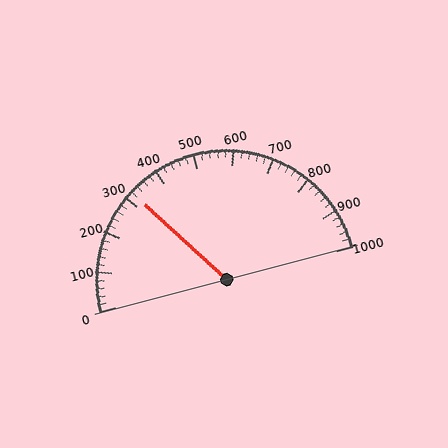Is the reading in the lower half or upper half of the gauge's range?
The reading is in the lower half of the range (0 to 1000).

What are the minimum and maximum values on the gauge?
The gauge ranges from 0 to 1000.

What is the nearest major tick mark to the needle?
The nearest major tick mark is 300.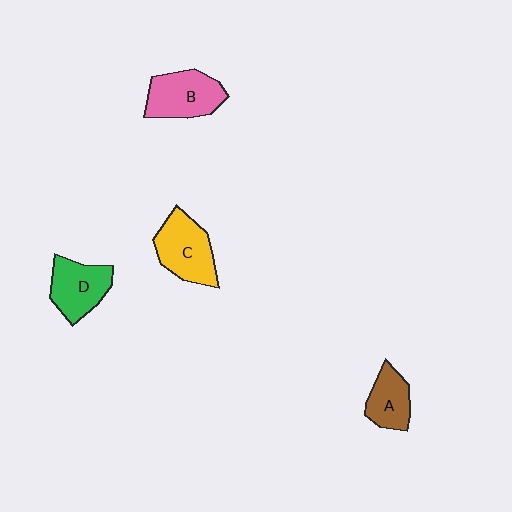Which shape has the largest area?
Shape C (yellow).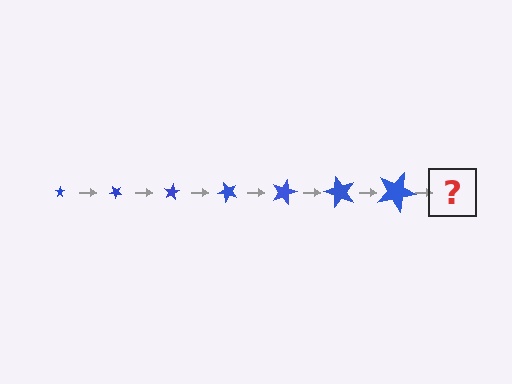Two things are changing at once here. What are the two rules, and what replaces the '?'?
The two rules are that the star grows larger each step and it rotates 40 degrees each step. The '?' should be a star, larger than the previous one and rotated 280 degrees from the start.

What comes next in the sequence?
The next element should be a star, larger than the previous one and rotated 280 degrees from the start.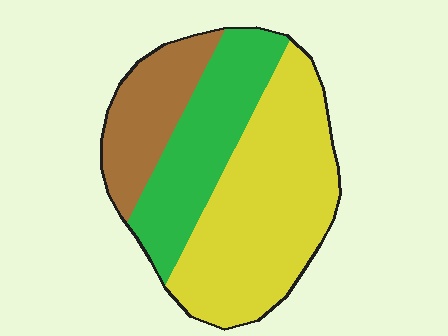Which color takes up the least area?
Brown, at roughly 20%.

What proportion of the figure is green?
Green covers around 30% of the figure.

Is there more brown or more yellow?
Yellow.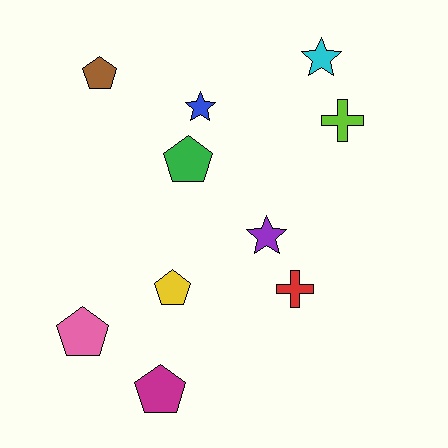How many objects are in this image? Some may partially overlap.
There are 10 objects.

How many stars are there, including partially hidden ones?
There are 3 stars.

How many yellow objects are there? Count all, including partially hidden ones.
There is 1 yellow object.